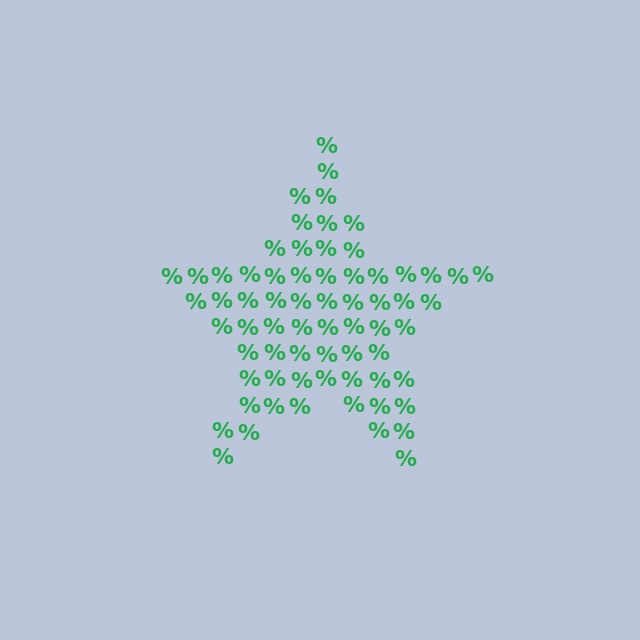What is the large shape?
The large shape is a star.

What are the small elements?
The small elements are percent signs.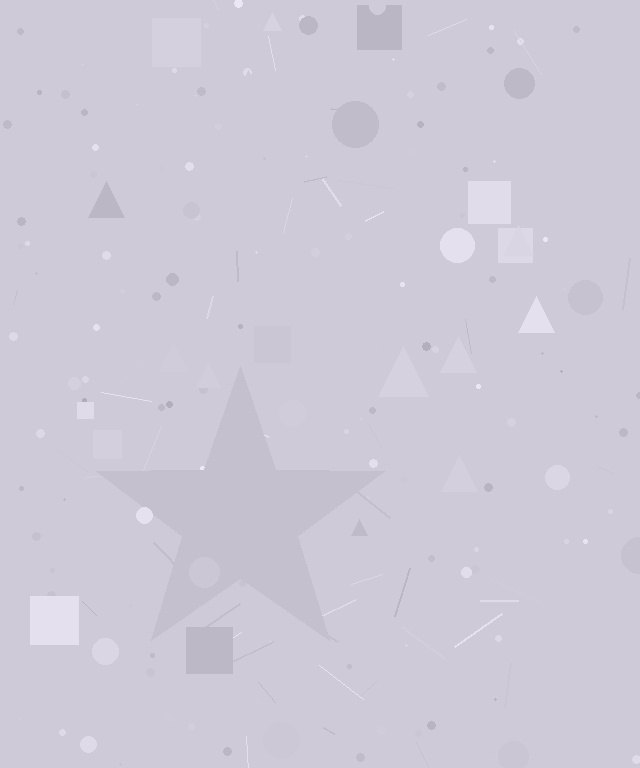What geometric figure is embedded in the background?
A star is embedded in the background.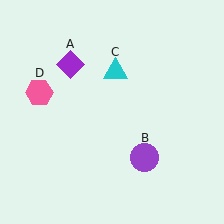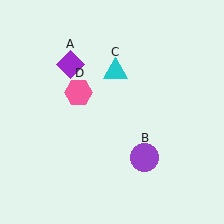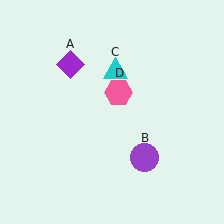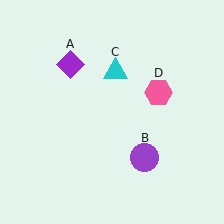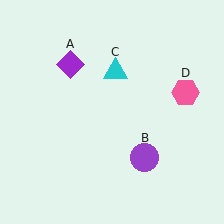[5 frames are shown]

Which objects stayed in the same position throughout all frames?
Purple diamond (object A) and purple circle (object B) and cyan triangle (object C) remained stationary.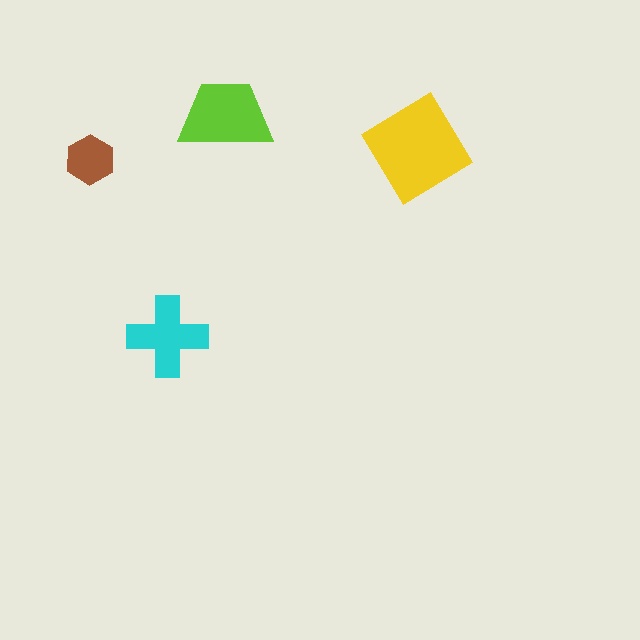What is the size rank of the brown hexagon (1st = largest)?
4th.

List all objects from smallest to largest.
The brown hexagon, the cyan cross, the lime trapezoid, the yellow diamond.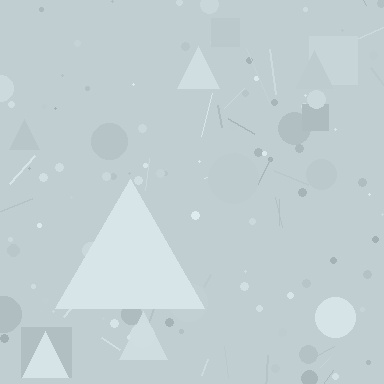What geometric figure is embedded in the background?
A triangle is embedded in the background.